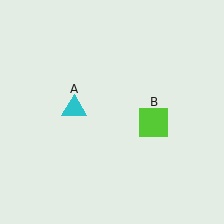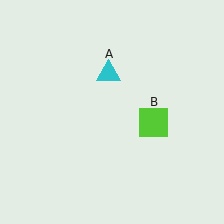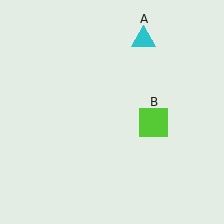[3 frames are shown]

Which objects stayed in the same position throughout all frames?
Lime square (object B) remained stationary.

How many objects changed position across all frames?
1 object changed position: cyan triangle (object A).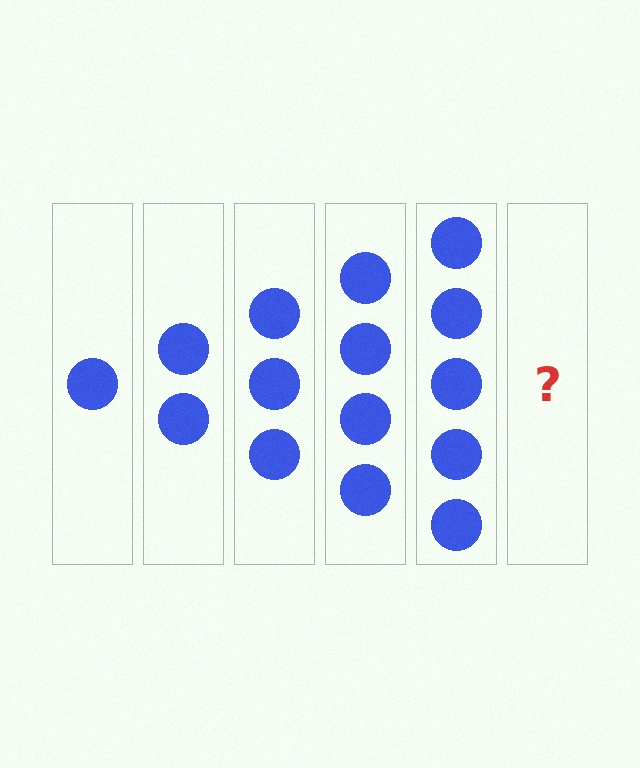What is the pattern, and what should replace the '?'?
The pattern is that each step adds one more circle. The '?' should be 6 circles.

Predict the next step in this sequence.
The next step is 6 circles.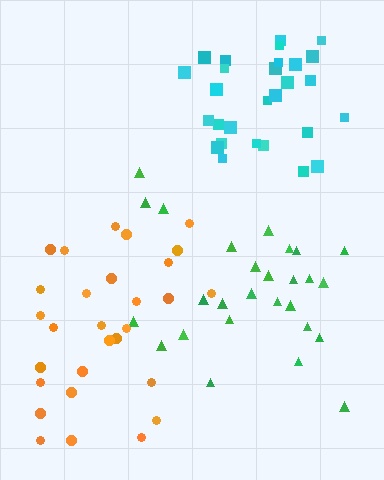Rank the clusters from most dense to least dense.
cyan, green, orange.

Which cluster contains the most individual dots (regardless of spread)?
Orange (29).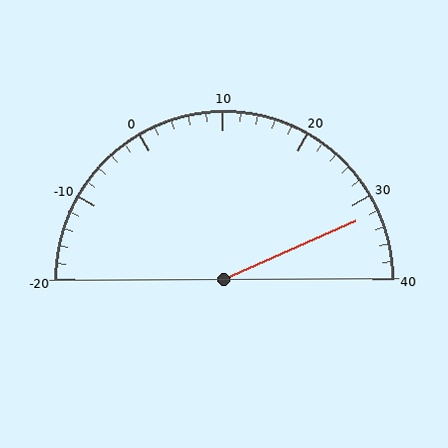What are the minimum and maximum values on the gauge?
The gauge ranges from -20 to 40.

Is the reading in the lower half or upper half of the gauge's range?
The reading is in the upper half of the range (-20 to 40).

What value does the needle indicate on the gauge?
The needle indicates approximately 32.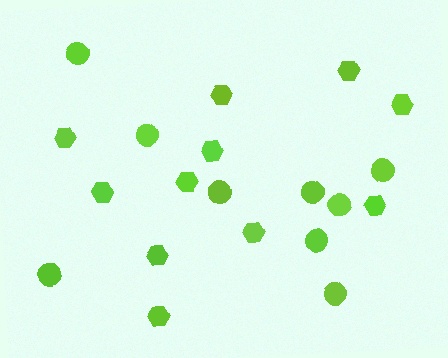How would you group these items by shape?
There are 2 groups: one group of hexagons (11) and one group of circles (9).